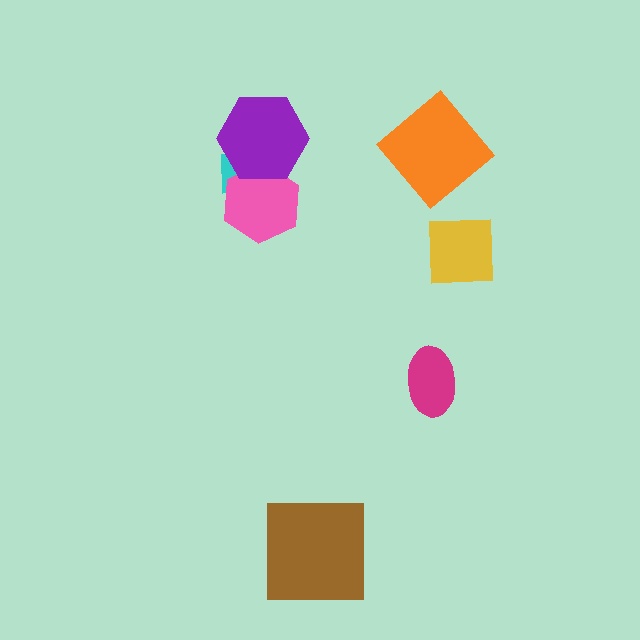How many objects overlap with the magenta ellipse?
0 objects overlap with the magenta ellipse.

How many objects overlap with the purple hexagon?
2 objects overlap with the purple hexagon.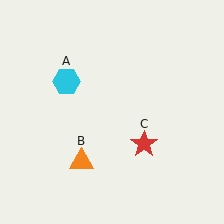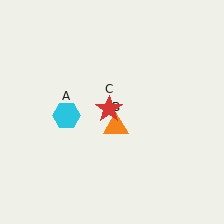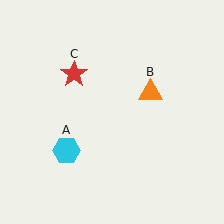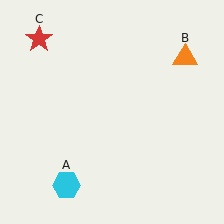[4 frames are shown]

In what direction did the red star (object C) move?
The red star (object C) moved up and to the left.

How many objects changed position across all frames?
3 objects changed position: cyan hexagon (object A), orange triangle (object B), red star (object C).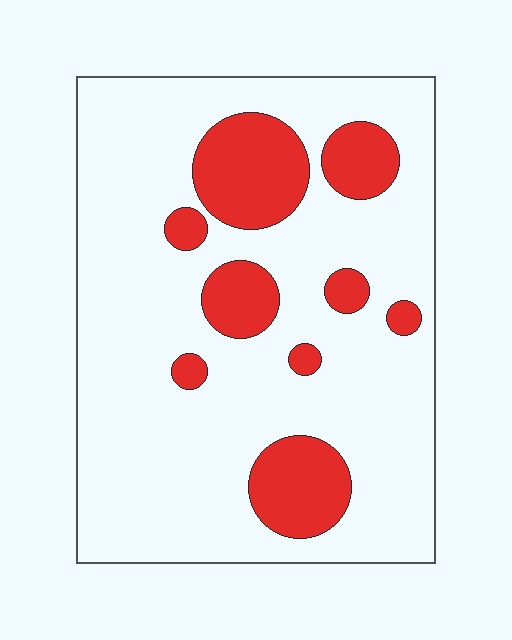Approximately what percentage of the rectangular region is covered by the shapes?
Approximately 20%.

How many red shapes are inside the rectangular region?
9.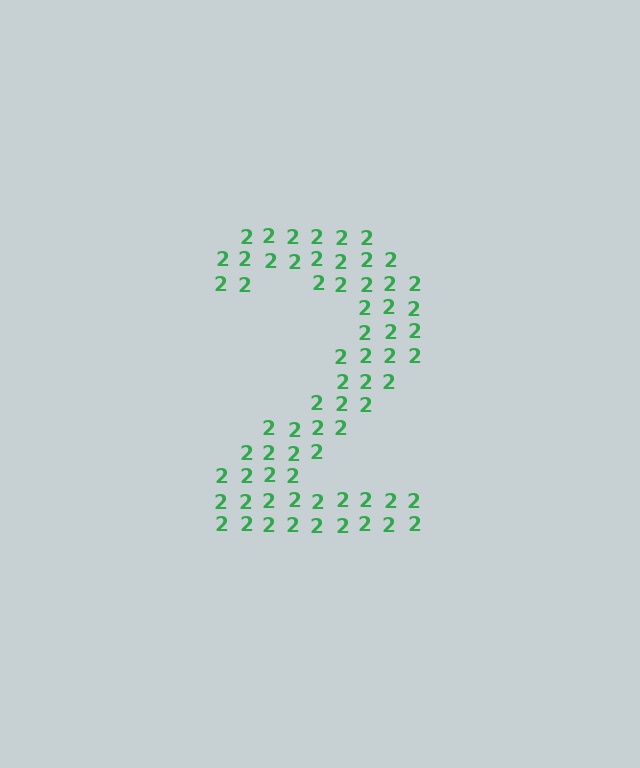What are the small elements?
The small elements are digit 2's.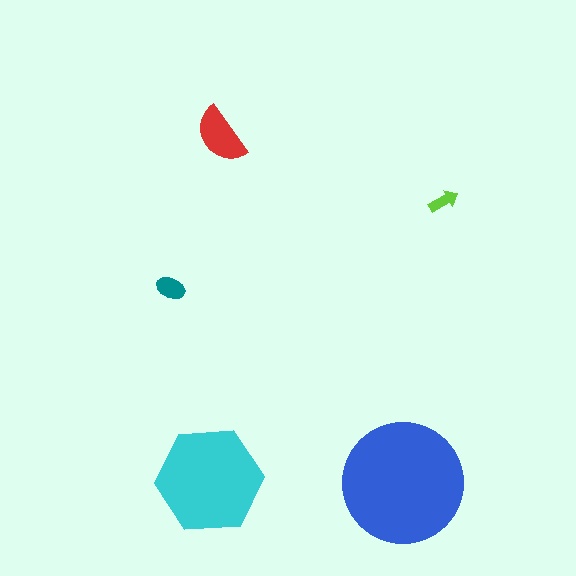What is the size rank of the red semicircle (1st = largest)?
3rd.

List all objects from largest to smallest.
The blue circle, the cyan hexagon, the red semicircle, the teal ellipse, the lime arrow.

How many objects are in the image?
There are 5 objects in the image.